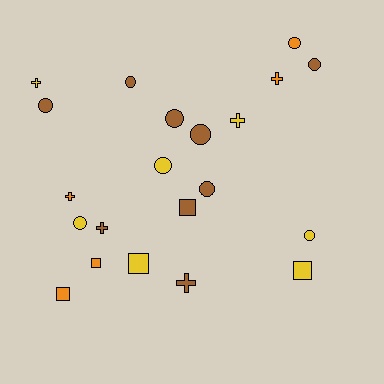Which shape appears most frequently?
Circle, with 10 objects.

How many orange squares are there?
There are 2 orange squares.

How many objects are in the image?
There are 21 objects.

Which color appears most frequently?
Brown, with 9 objects.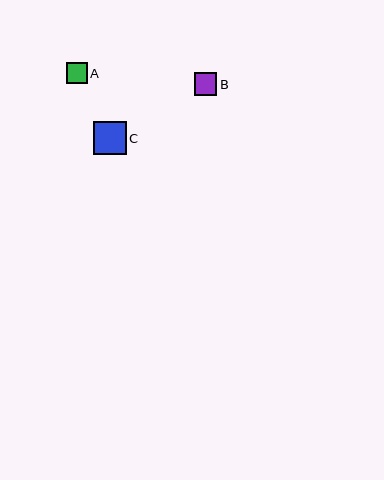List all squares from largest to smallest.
From largest to smallest: C, B, A.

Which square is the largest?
Square C is the largest with a size of approximately 33 pixels.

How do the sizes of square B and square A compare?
Square B and square A are approximately the same size.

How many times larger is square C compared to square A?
Square C is approximately 1.6 times the size of square A.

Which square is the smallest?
Square A is the smallest with a size of approximately 21 pixels.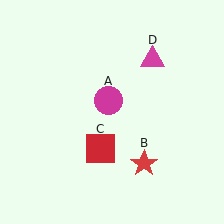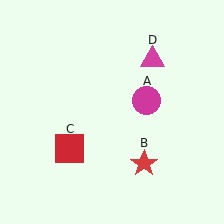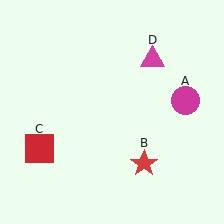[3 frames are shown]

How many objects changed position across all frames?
2 objects changed position: magenta circle (object A), red square (object C).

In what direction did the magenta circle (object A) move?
The magenta circle (object A) moved right.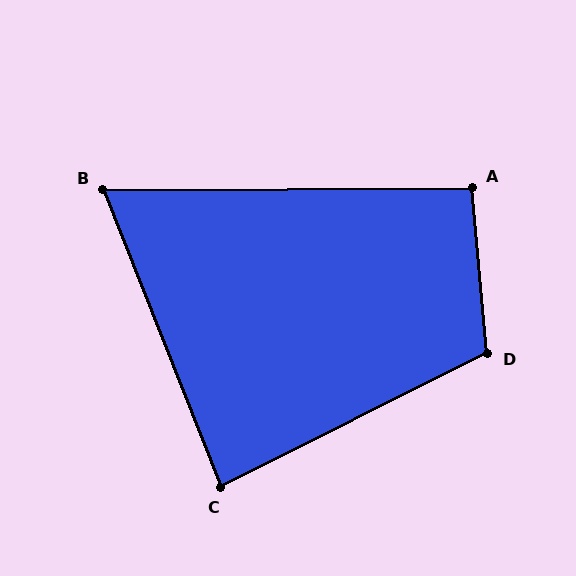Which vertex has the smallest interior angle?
B, at approximately 69 degrees.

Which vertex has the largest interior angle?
D, at approximately 111 degrees.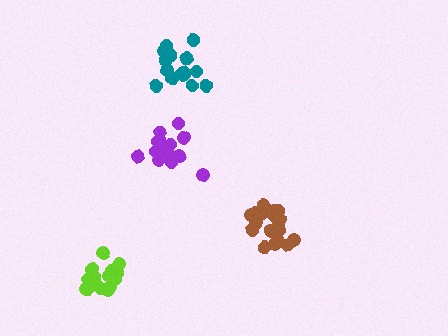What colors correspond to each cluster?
The clusters are colored: purple, brown, teal, lime.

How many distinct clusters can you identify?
There are 4 distinct clusters.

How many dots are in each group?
Group 1: 14 dots, Group 2: 20 dots, Group 3: 16 dots, Group 4: 20 dots (70 total).